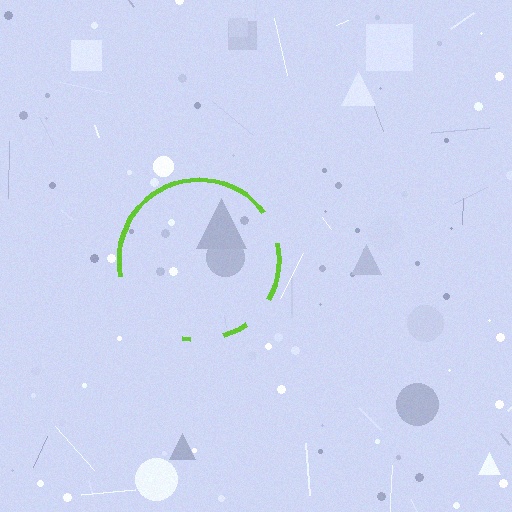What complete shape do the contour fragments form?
The contour fragments form a circle.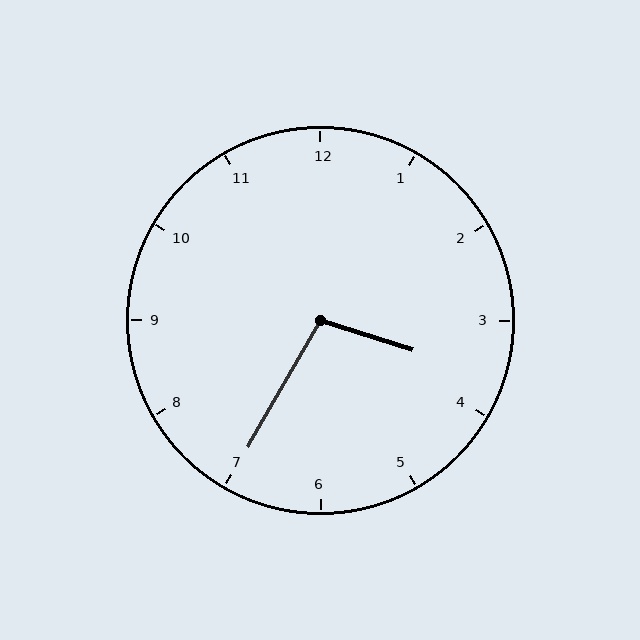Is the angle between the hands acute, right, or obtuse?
It is obtuse.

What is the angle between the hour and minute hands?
Approximately 102 degrees.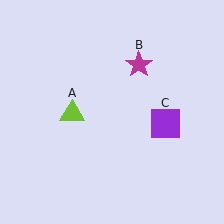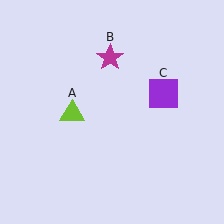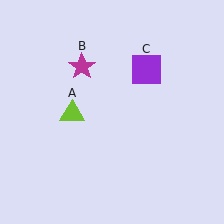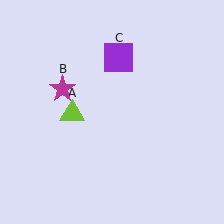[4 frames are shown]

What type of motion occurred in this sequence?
The magenta star (object B), purple square (object C) rotated counterclockwise around the center of the scene.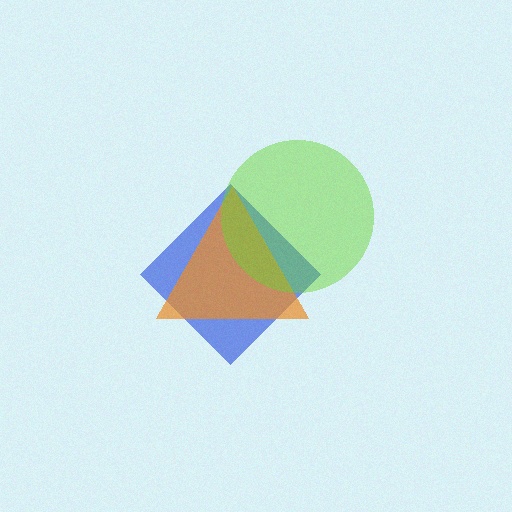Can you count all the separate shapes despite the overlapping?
Yes, there are 3 separate shapes.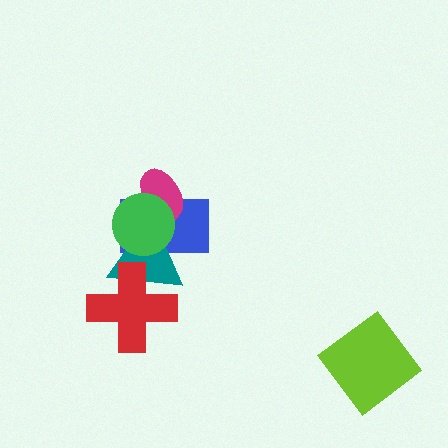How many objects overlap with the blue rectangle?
3 objects overlap with the blue rectangle.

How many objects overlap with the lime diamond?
0 objects overlap with the lime diamond.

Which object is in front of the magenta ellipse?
The green circle is in front of the magenta ellipse.